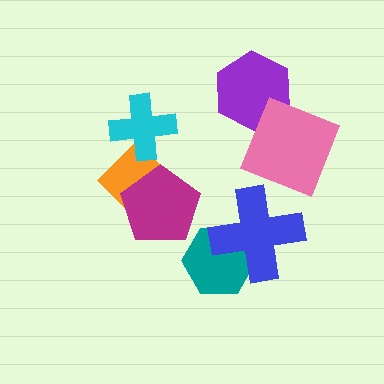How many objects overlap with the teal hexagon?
1 object overlaps with the teal hexagon.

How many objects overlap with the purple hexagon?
1 object overlaps with the purple hexagon.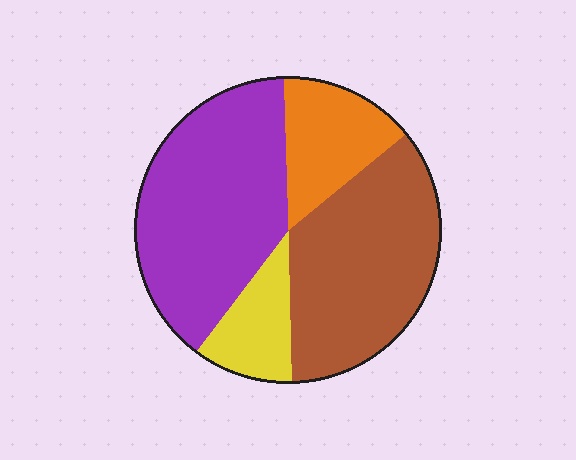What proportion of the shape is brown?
Brown takes up about one third (1/3) of the shape.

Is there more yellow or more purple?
Purple.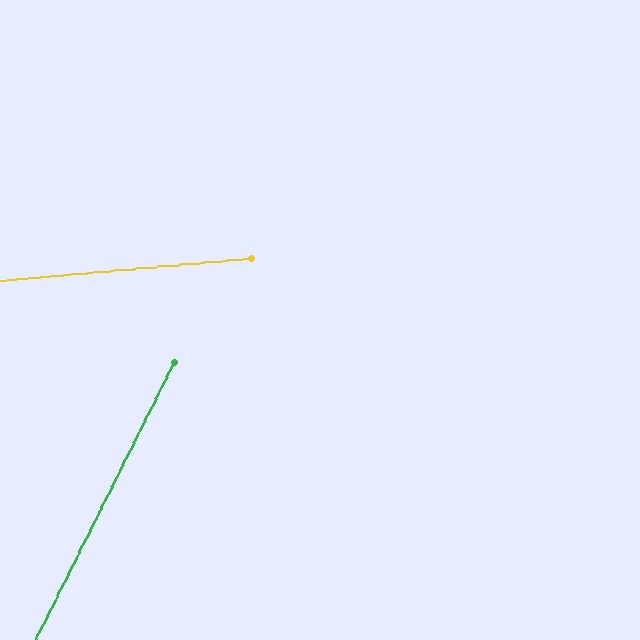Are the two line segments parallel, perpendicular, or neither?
Neither parallel nor perpendicular — they differ by about 58°.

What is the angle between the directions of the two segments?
Approximately 58 degrees.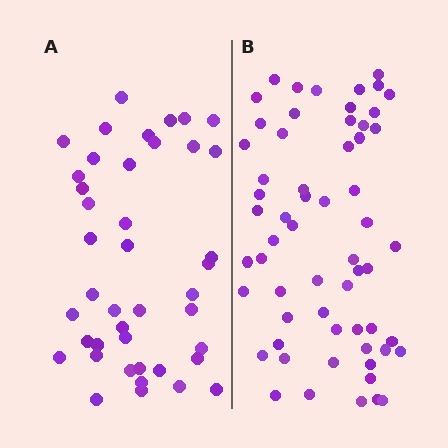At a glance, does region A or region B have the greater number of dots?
Region B (the right region) has more dots.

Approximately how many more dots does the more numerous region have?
Region B has approximately 20 more dots than region A.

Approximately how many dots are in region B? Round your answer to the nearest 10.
About 60 dots.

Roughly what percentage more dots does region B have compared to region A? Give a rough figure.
About 45% more.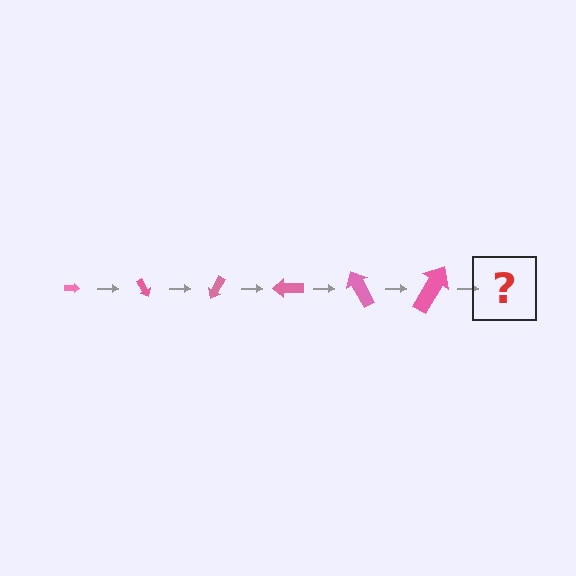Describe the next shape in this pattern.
It should be an arrow, larger than the previous one and rotated 360 degrees from the start.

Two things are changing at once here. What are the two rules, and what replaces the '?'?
The two rules are that the arrow grows larger each step and it rotates 60 degrees each step. The '?' should be an arrow, larger than the previous one and rotated 360 degrees from the start.